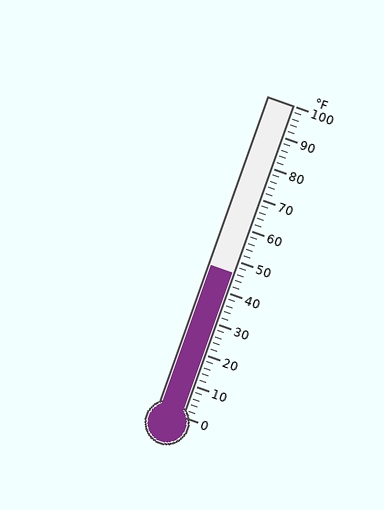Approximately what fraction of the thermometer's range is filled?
The thermometer is filled to approximately 45% of its range.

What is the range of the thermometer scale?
The thermometer scale ranges from 0°F to 100°F.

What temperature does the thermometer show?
The thermometer shows approximately 46°F.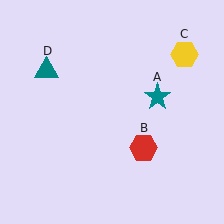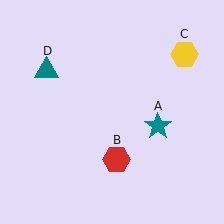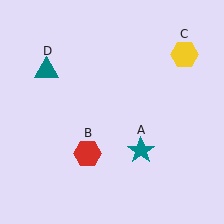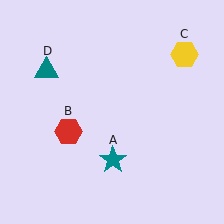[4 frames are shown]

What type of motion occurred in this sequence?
The teal star (object A), red hexagon (object B) rotated clockwise around the center of the scene.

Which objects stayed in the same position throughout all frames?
Yellow hexagon (object C) and teal triangle (object D) remained stationary.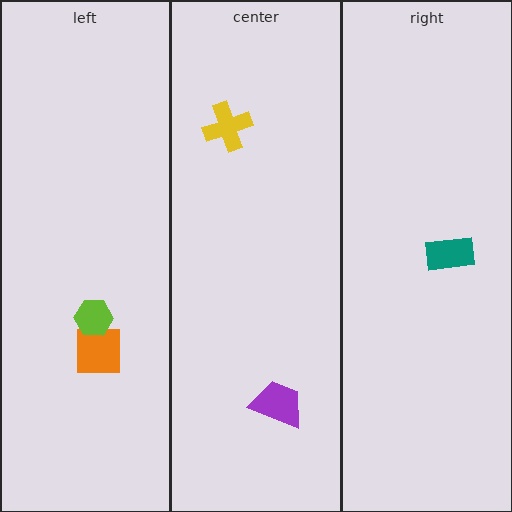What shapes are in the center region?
The purple trapezoid, the yellow cross.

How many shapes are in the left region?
2.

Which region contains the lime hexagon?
The left region.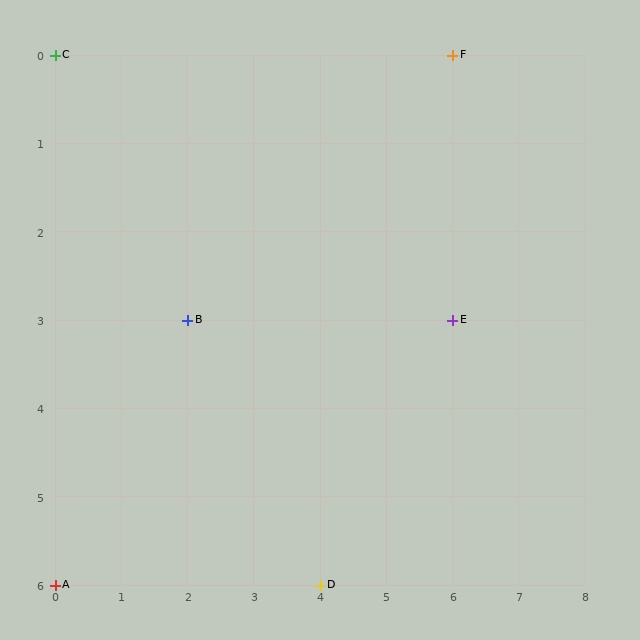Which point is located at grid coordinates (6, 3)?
Point E is at (6, 3).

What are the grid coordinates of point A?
Point A is at grid coordinates (0, 6).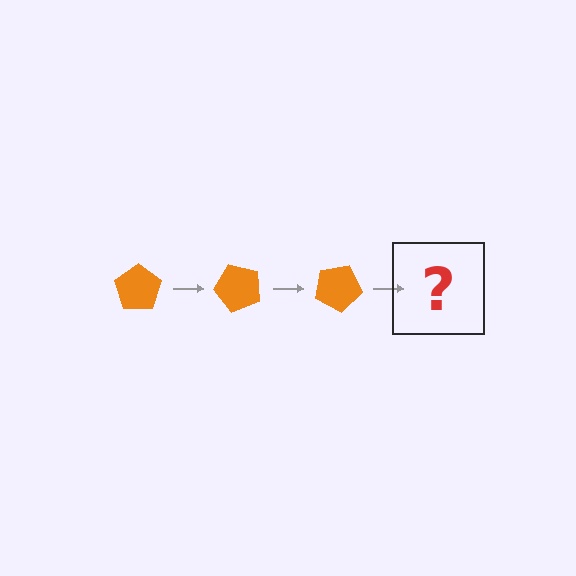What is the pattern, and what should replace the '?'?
The pattern is that the pentagon rotates 50 degrees each step. The '?' should be an orange pentagon rotated 150 degrees.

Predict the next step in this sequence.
The next step is an orange pentagon rotated 150 degrees.